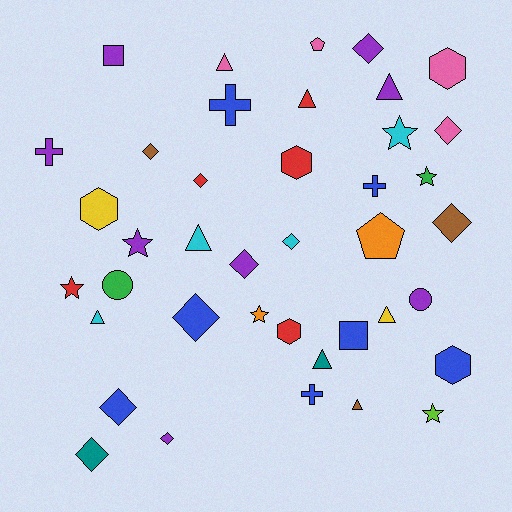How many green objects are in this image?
There are 2 green objects.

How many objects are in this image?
There are 40 objects.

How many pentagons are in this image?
There are 2 pentagons.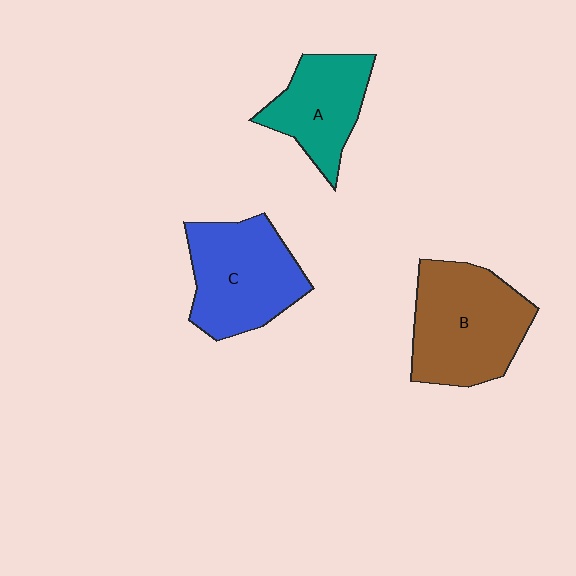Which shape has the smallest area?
Shape A (teal).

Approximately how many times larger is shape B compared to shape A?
Approximately 1.5 times.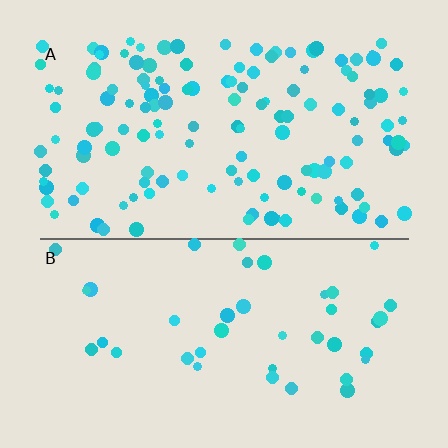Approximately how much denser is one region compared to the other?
Approximately 3.3× — region A over region B.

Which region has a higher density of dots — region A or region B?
A (the top).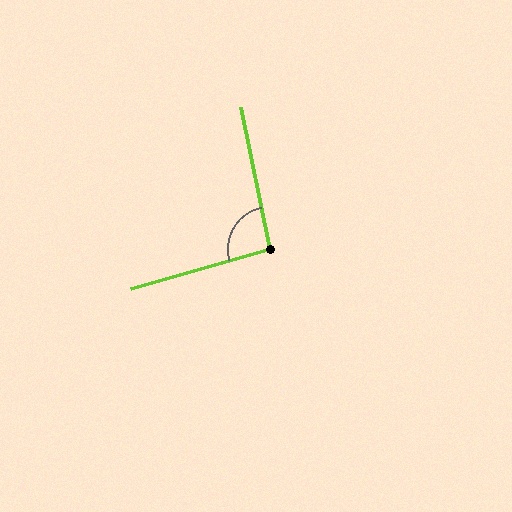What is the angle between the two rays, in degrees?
Approximately 95 degrees.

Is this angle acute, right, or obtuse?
It is approximately a right angle.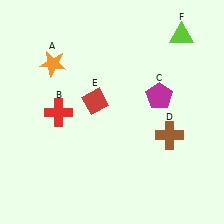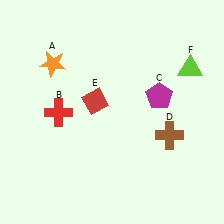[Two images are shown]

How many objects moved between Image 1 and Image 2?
1 object moved between the two images.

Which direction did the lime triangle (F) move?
The lime triangle (F) moved down.